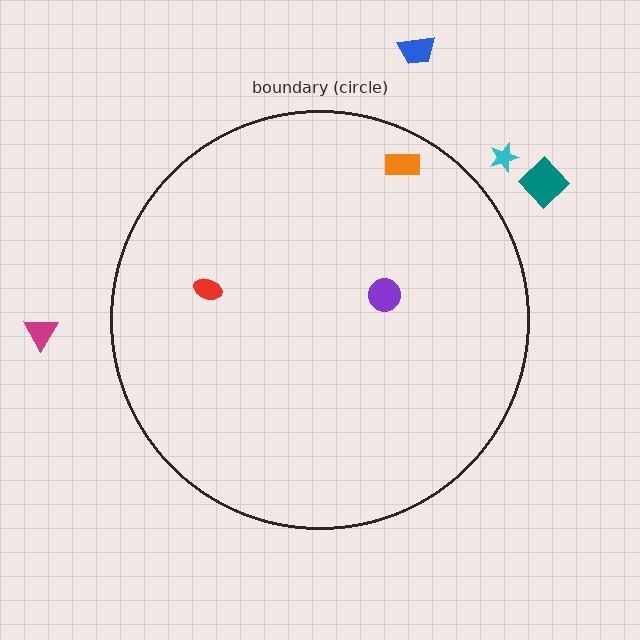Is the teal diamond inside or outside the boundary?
Outside.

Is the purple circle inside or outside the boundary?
Inside.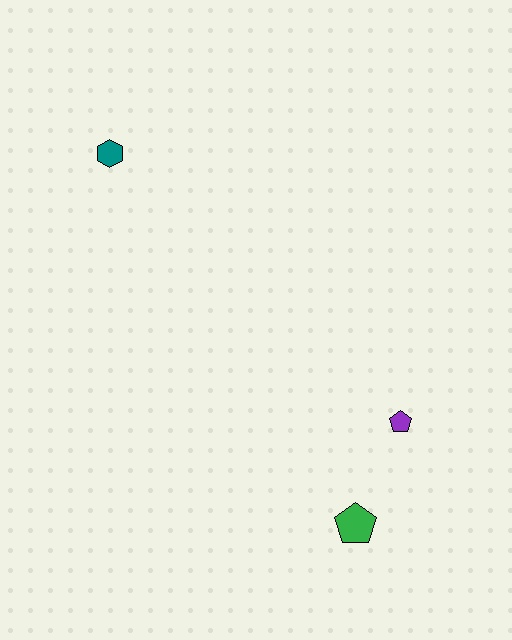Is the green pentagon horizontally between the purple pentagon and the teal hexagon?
Yes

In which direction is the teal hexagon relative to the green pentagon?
The teal hexagon is above the green pentagon.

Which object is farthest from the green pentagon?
The teal hexagon is farthest from the green pentagon.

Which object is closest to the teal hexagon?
The purple pentagon is closest to the teal hexagon.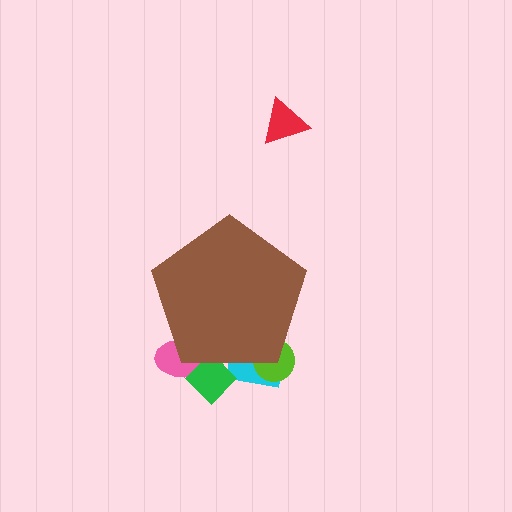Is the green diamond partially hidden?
Yes, the green diamond is partially hidden behind the brown pentagon.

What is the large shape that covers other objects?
A brown pentagon.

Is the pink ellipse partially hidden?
Yes, the pink ellipse is partially hidden behind the brown pentagon.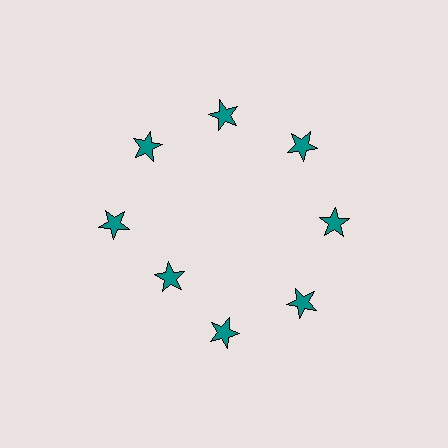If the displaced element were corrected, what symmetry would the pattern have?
It would have 8-fold rotational symmetry — the pattern would map onto itself every 45 degrees.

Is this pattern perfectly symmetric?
No. The 8 teal stars are arranged in a ring, but one element near the 8 o'clock position is pulled inward toward the center, breaking the 8-fold rotational symmetry.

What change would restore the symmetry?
The symmetry would be restored by moving it outward, back onto the ring so that all 8 stars sit at equal angles and equal distance from the center.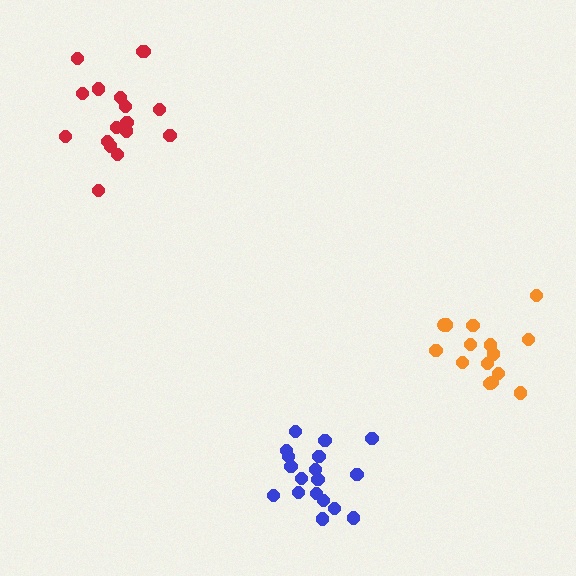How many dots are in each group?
Group 1: 18 dots, Group 2: 15 dots, Group 3: 17 dots (50 total).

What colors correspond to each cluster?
The clusters are colored: blue, orange, red.